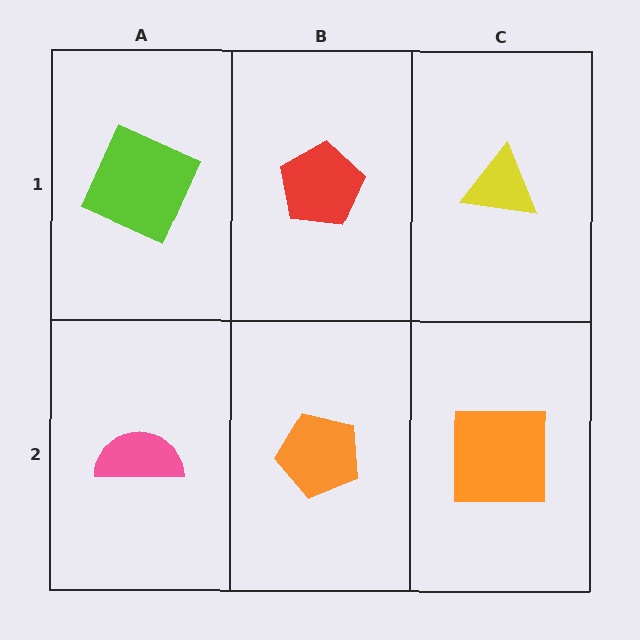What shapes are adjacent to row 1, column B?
An orange pentagon (row 2, column B), a lime square (row 1, column A), a yellow triangle (row 1, column C).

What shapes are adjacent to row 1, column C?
An orange square (row 2, column C), a red pentagon (row 1, column B).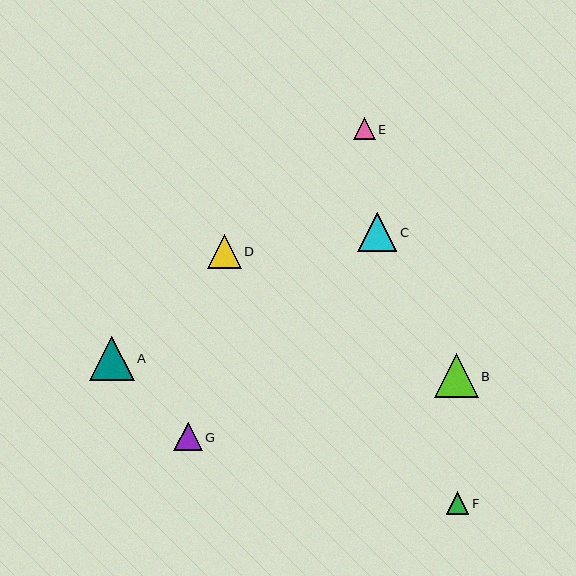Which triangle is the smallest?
Triangle E is the smallest with a size of approximately 22 pixels.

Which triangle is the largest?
Triangle A is the largest with a size of approximately 45 pixels.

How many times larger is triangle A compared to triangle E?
Triangle A is approximately 2.0 times the size of triangle E.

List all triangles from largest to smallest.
From largest to smallest: A, B, C, D, G, F, E.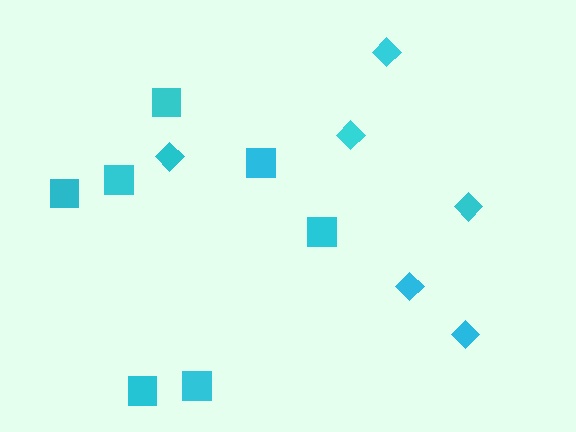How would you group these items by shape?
There are 2 groups: one group of squares (7) and one group of diamonds (6).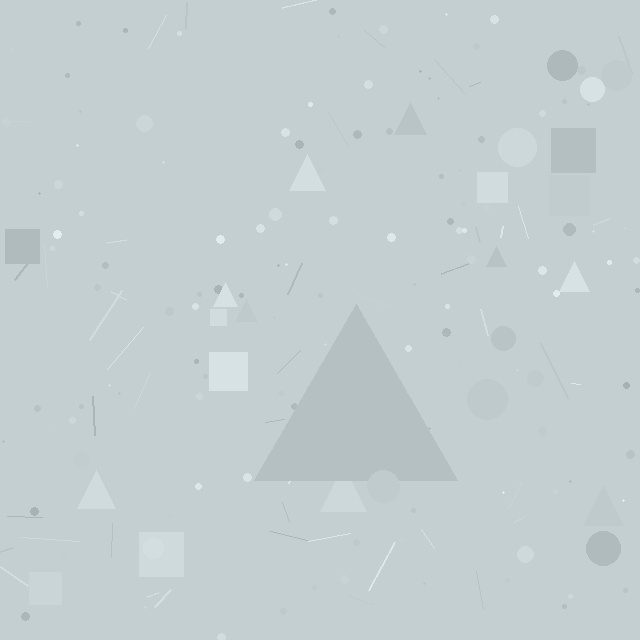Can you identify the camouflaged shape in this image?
The camouflaged shape is a triangle.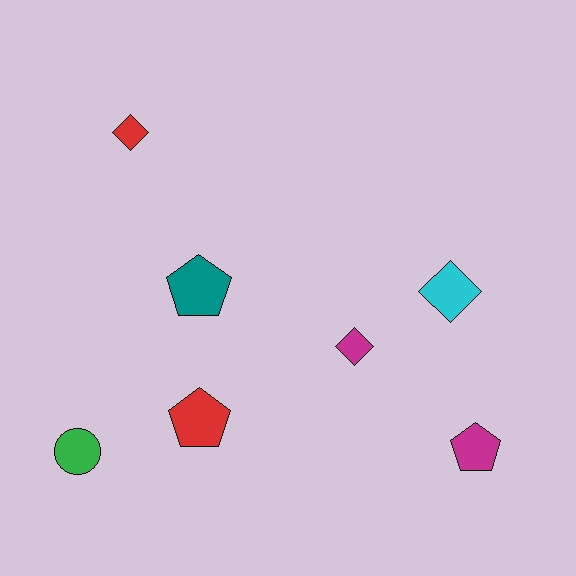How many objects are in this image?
There are 7 objects.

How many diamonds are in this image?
There are 3 diamonds.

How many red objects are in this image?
There are 2 red objects.